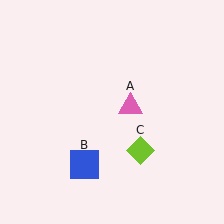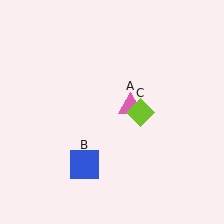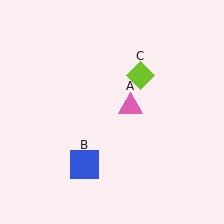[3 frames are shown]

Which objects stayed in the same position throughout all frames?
Pink triangle (object A) and blue square (object B) remained stationary.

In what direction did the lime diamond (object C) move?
The lime diamond (object C) moved up.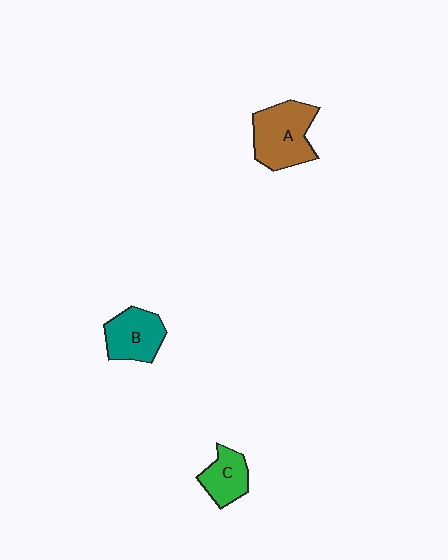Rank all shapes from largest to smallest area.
From largest to smallest: A (brown), B (teal), C (green).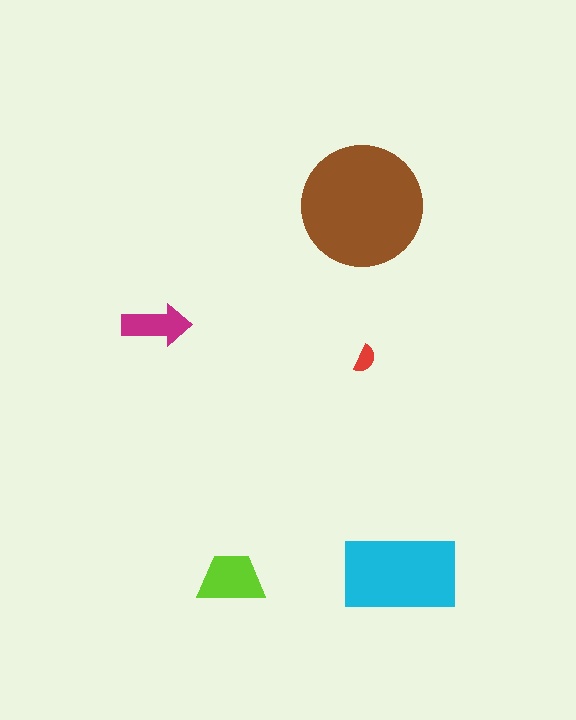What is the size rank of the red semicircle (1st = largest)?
5th.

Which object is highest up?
The brown circle is topmost.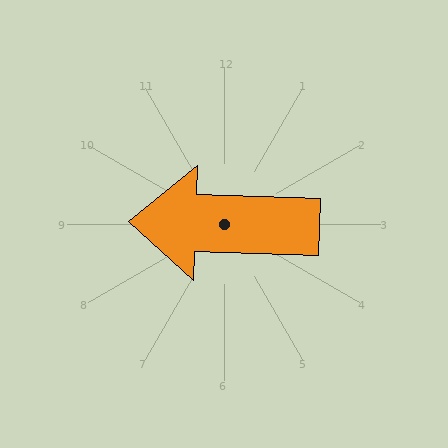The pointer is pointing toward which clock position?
Roughly 9 o'clock.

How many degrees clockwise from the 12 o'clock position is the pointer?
Approximately 272 degrees.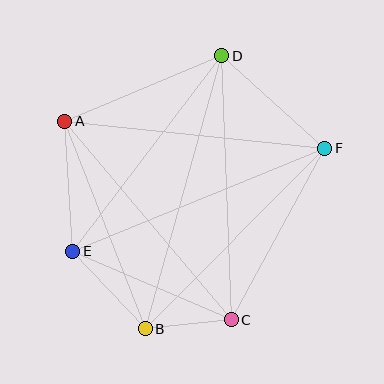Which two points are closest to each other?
Points B and C are closest to each other.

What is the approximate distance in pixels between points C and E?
The distance between C and E is approximately 172 pixels.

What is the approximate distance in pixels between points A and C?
The distance between A and C is approximately 259 pixels.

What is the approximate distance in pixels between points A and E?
The distance between A and E is approximately 130 pixels.